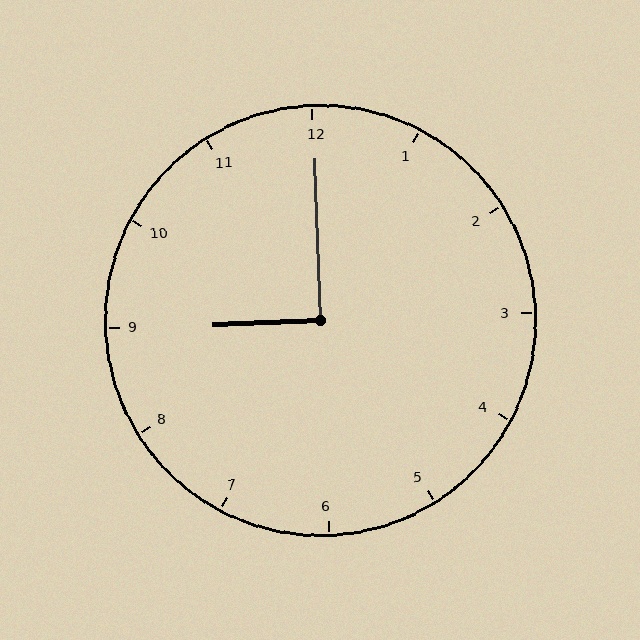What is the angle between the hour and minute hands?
Approximately 90 degrees.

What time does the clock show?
9:00.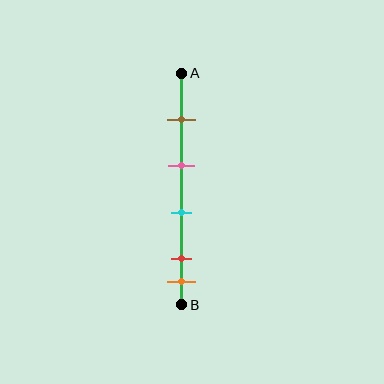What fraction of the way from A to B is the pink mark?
The pink mark is approximately 40% (0.4) of the way from A to B.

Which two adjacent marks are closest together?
The red and orange marks are the closest adjacent pair.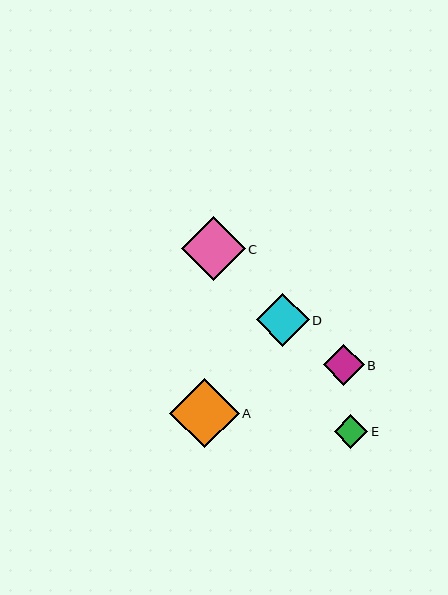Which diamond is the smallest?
Diamond E is the smallest with a size of approximately 33 pixels.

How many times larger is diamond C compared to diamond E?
Diamond C is approximately 1.9 times the size of diamond E.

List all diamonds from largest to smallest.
From largest to smallest: A, C, D, B, E.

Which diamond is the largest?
Diamond A is the largest with a size of approximately 69 pixels.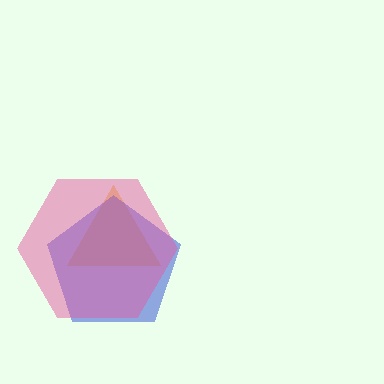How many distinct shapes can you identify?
There are 3 distinct shapes: a yellow triangle, a blue pentagon, a pink hexagon.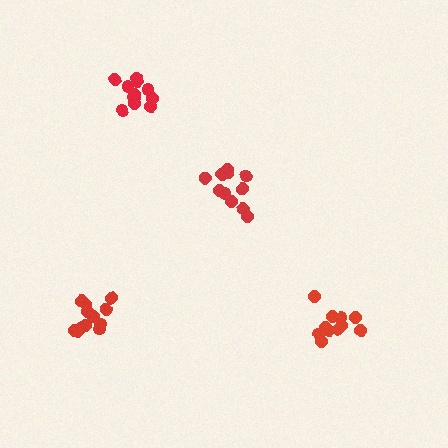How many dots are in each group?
Group 1: 12 dots, Group 2: 11 dots, Group 3: 11 dots, Group 4: 12 dots (46 total).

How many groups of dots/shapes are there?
There are 4 groups.